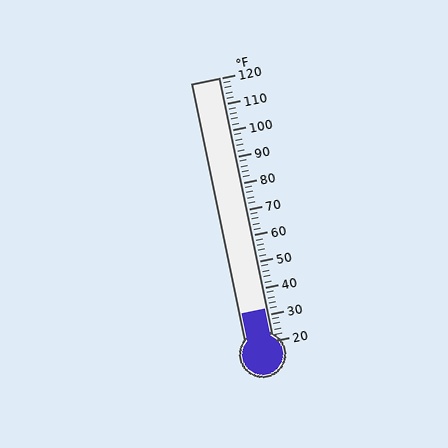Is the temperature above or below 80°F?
The temperature is below 80°F.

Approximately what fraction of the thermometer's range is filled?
The thermometer is filled to approximately 10% of its range.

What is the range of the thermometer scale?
The thermometer scale ranges from 20°F to 120°F.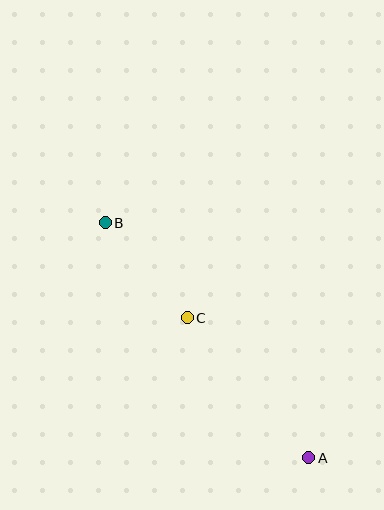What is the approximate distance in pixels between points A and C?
The distance between A and C is approximately 185 pixels.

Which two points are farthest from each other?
Points A and B are farthest from each other.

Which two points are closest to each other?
Points B and C are closest to each other.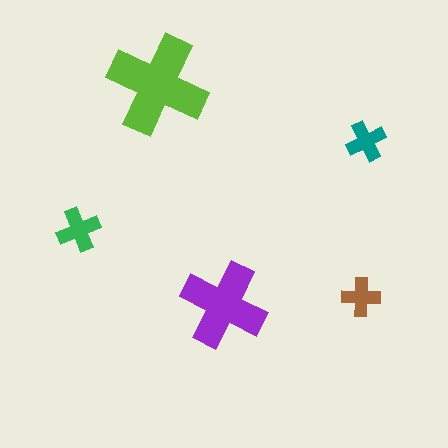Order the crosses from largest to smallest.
the lime one, the purple one, the green one, the teal one, the brown one.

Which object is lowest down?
The purple cross is bottommost.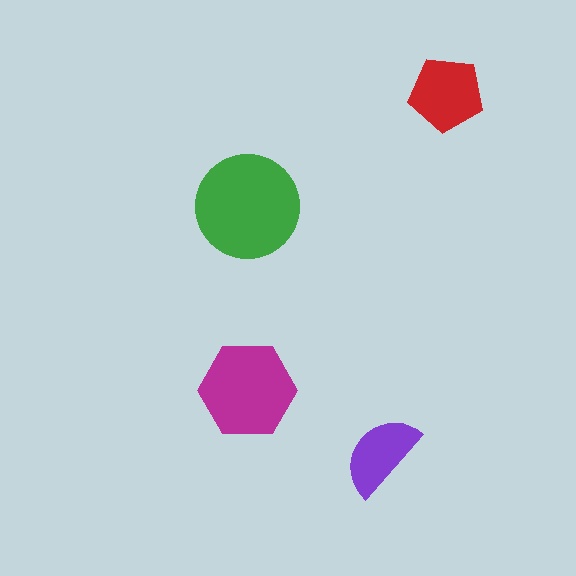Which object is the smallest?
The purple semicircle.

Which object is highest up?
The red pentagon is topmost.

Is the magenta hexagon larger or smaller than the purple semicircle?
Larger.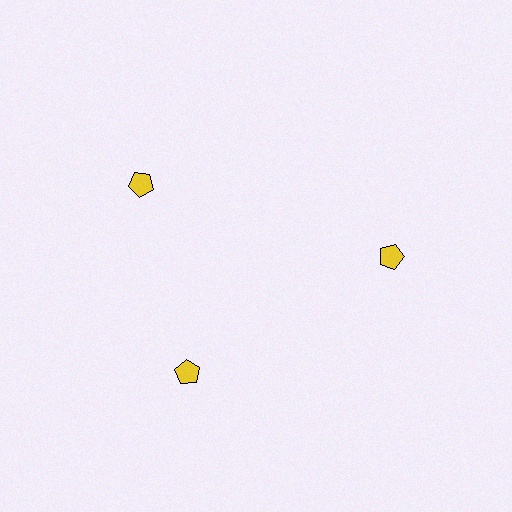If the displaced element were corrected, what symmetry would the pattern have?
It would have 3-fold rotational symmetry — the pattern would map onto itself every 120 degrees.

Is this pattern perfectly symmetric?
No. The 3 yellow pentagons are arranged in a ring, but one element near the 11 o'clock position is rotated out of alignment along the ring, breaking the 3-fold rotational symmetry.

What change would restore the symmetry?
The symmetry would be restored by rotating it back into even spacing with its neighbors so that all 3 pentagons sit at equal angles and equal distance from the center.